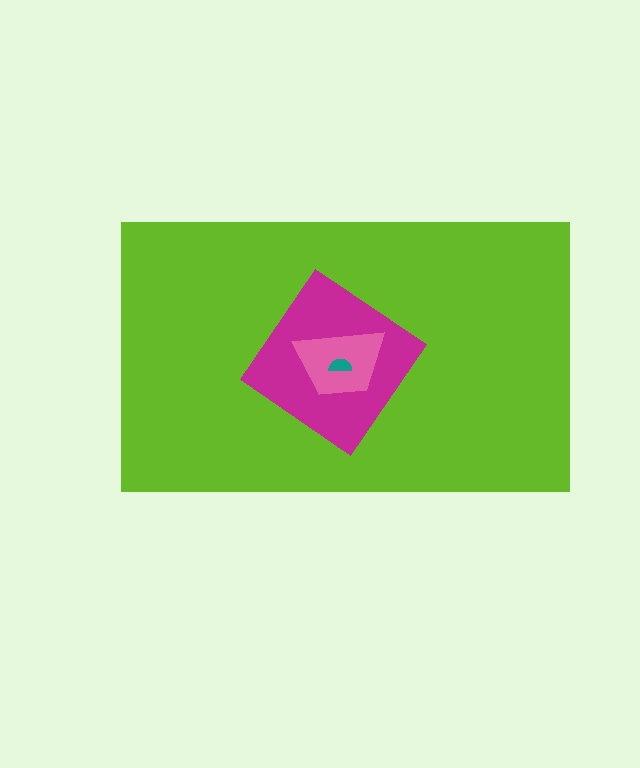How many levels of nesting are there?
4.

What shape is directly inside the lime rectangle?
The magenta diamond.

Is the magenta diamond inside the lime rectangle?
Yes.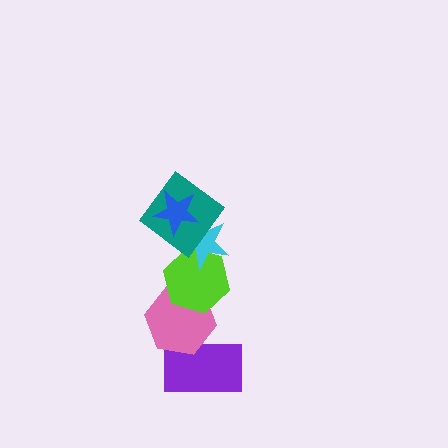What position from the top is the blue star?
The blue star is 1st from the top.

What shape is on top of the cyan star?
The teal diamond is on top of the cyan star.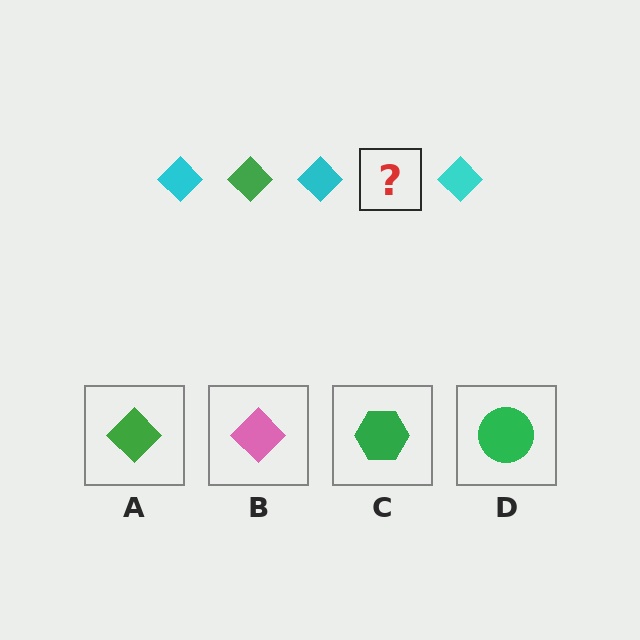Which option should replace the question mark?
Option A.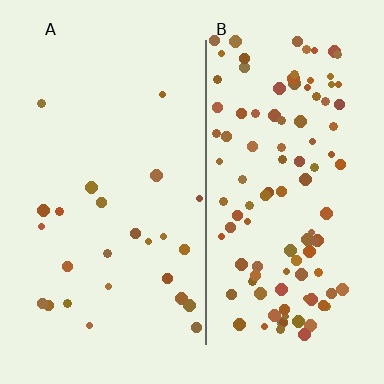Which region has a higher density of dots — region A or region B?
B (the right).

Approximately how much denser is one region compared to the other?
Approximately 4.5× — region B over region A.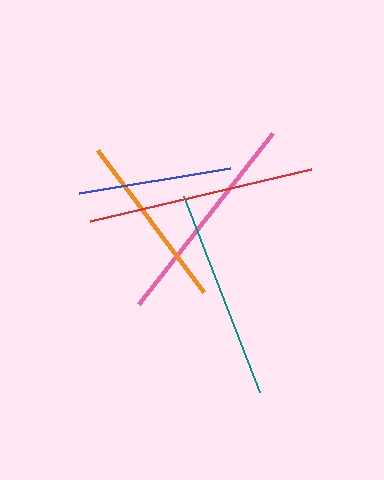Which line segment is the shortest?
The blue line is the shortest at approximately 153 pixels.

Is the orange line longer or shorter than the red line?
The red line is longer than the orange line.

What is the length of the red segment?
The red segment is approximately 227 pixels long.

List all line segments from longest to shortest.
From longest to shortest: red, pink, teal, orange, blue.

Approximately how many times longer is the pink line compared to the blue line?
The pink line is approximately 1.4 times the length of the blue line.